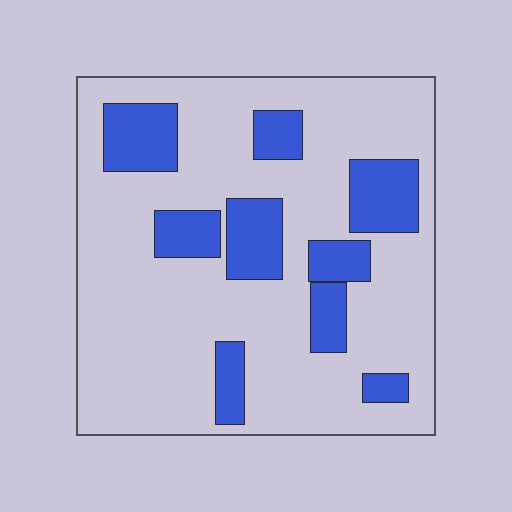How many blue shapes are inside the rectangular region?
9.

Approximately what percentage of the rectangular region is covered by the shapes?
Approximately 25%.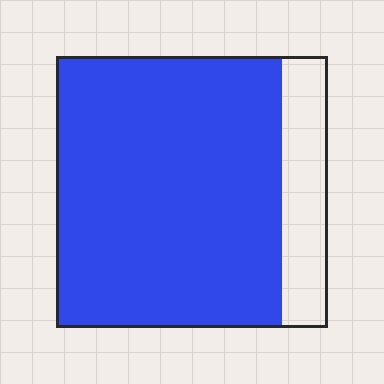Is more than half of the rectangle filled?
Yes.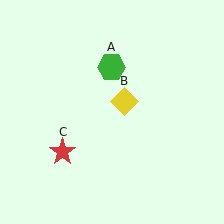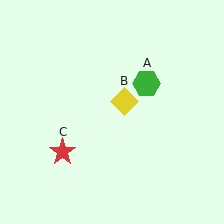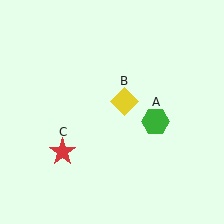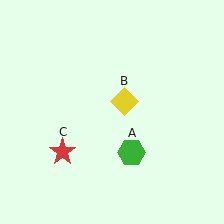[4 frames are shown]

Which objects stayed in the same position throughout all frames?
Yellow diamond (object B) and red star (object C) remained stationary.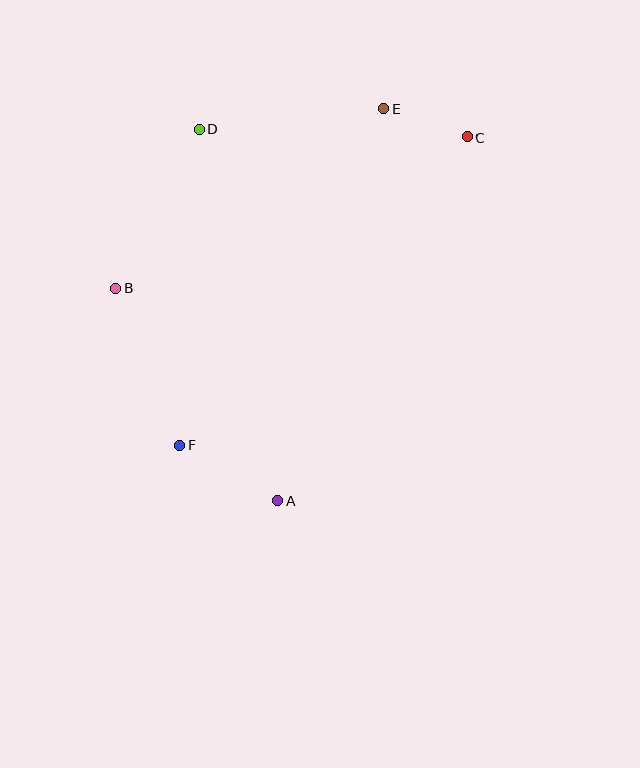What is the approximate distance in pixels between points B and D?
The distance between B and D is approximately 180 pixels.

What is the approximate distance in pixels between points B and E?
The distance between B and E is approximately 323 pixels.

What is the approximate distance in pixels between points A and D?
The distance between A and D is approximately 379 pixels.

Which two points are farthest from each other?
Points C and F are farthest from each other.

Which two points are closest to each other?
Points C and E are closest to each other.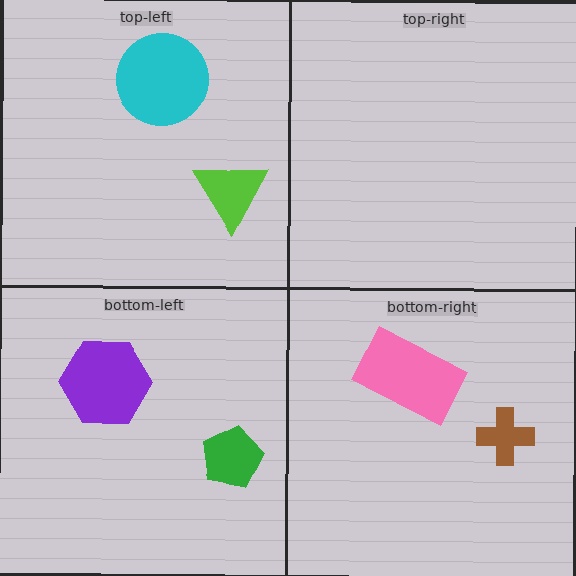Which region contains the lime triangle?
The top-left region.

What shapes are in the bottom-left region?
The purple hexagon, the green pentagon.